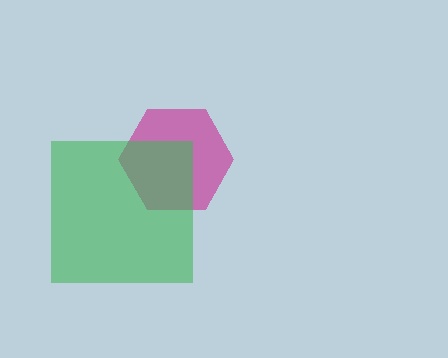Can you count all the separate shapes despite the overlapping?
Yes, there are 2 separate shapes.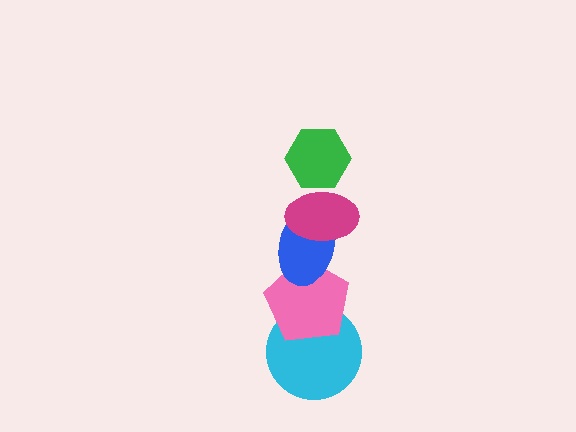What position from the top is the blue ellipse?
The blue ellipse is 3rd from the top.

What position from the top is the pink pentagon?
The pink pentagon is 4th from the top.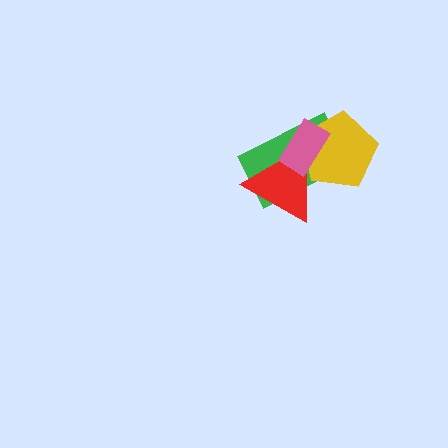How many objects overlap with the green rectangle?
3 objects overlap with the green rectangle.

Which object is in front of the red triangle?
The pink rectangle is in front of the red triangle.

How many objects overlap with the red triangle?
3 objects overlap with the red triangle.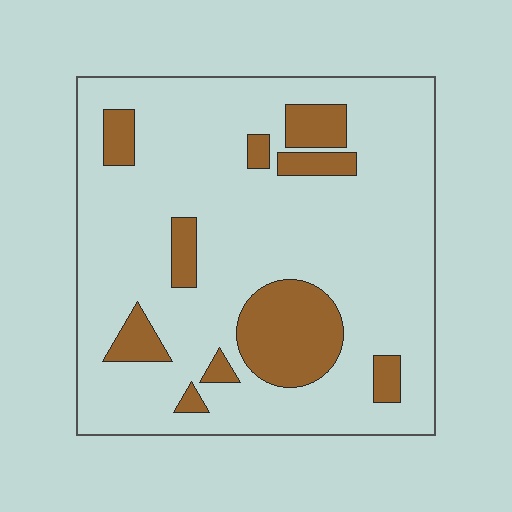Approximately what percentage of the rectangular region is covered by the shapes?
Approximately 20%.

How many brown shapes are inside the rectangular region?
10.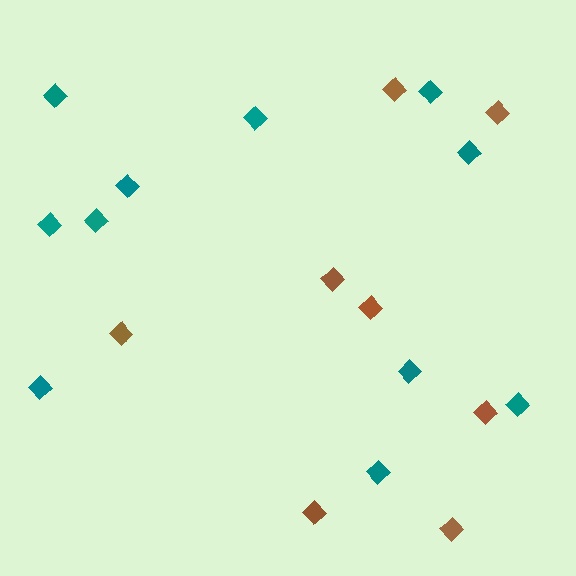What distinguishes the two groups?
There are 2 groups: one group of teal diamonds (11) and one group of brown diamonds (8).